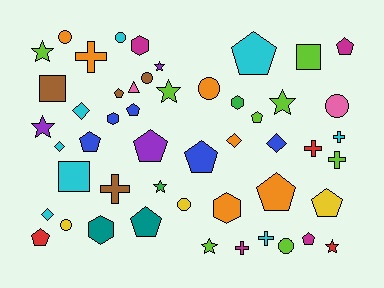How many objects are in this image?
There are 50 objects.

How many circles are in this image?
There are 8 circles.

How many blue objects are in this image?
There are 5 blue objects.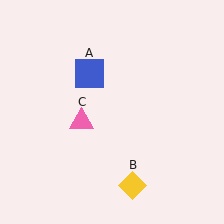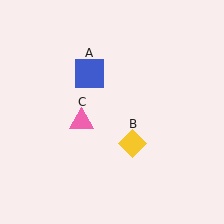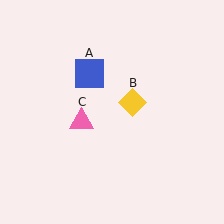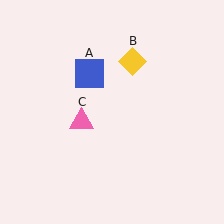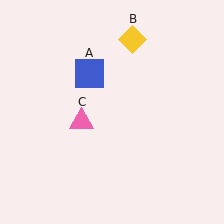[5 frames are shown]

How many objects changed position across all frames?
1 object changed position: yellow diamond (object B).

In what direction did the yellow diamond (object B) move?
The yellow diamond (object B) moved up.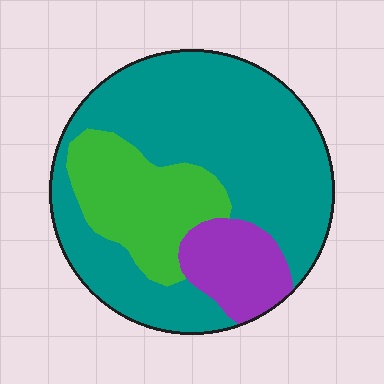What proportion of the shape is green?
Green covers 22% of the shape.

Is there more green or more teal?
Teal.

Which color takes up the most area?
Teal, at roughly 65%.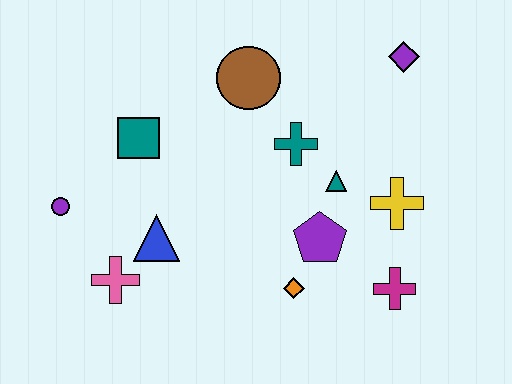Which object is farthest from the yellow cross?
The purple circle is farthest from the yellow cross.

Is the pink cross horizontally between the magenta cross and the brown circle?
No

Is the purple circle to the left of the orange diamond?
Yes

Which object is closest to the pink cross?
The blue triangle is closest to the pink cross.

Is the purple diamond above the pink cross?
Yes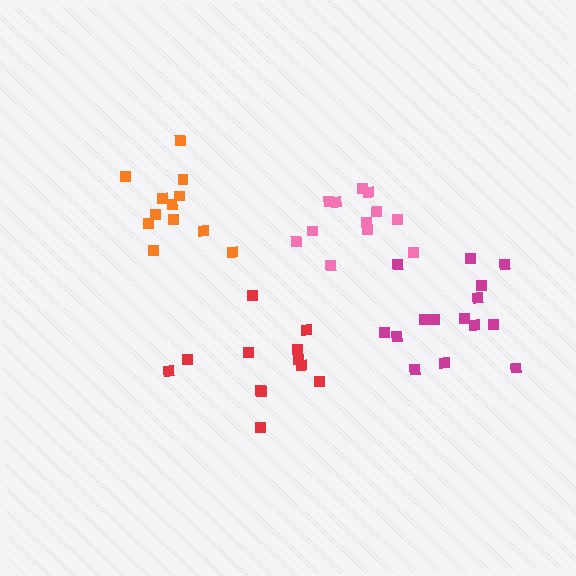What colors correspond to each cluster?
The clusters are colored: orange, red, magenta, pink.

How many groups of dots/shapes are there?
There are 4 groups.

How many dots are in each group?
Group 1: 12 dots, Group 2: 12 dots, Group 3: 15 dots, Group 4: 12 dots (51 total).